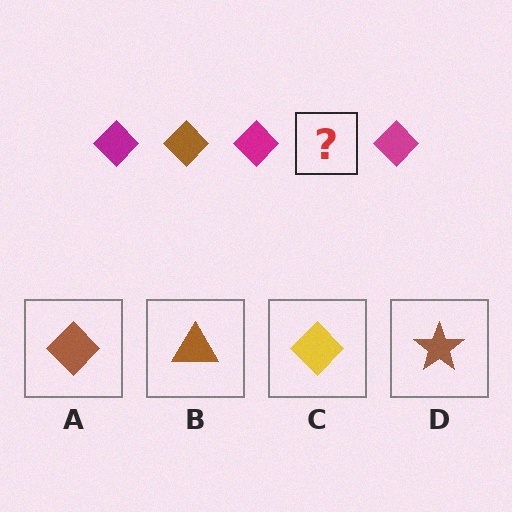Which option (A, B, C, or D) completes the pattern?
A.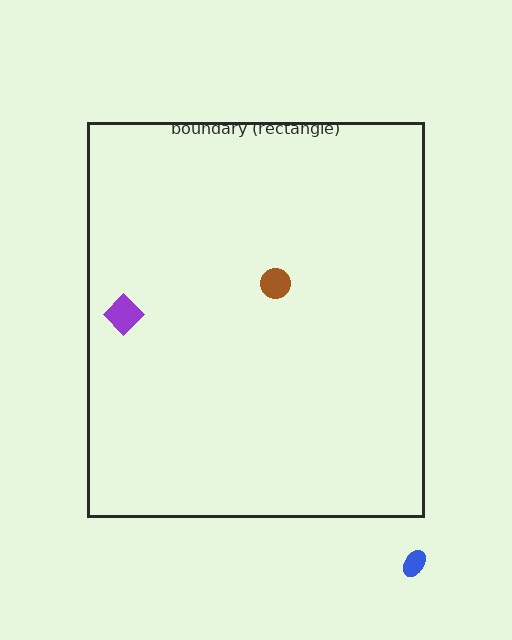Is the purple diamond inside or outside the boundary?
Inside.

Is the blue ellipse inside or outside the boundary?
Outside.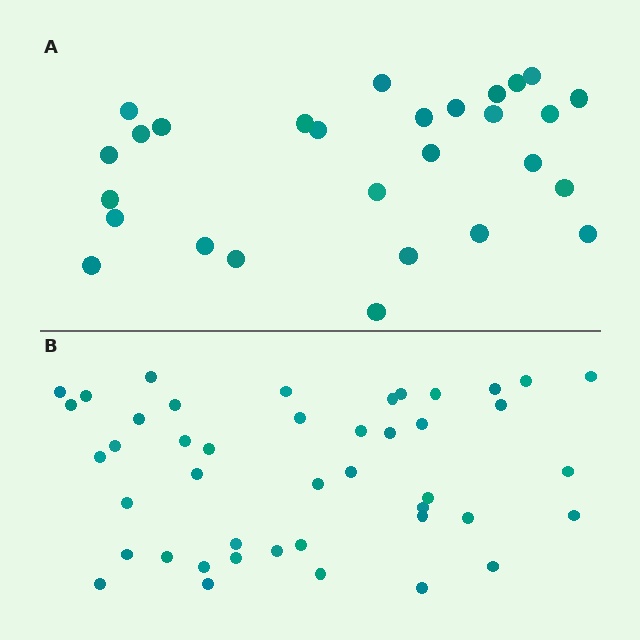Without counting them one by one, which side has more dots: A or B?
Region B (the bottom region) has more dots.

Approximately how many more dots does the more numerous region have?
Region B has approximately 15 more dots than region A.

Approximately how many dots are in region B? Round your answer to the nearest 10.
About 40 dots. (The exact count is 44, which rounds to 40.)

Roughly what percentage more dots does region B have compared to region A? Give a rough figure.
About 55% more.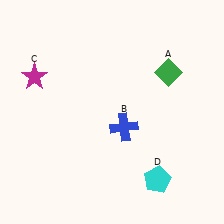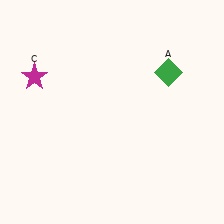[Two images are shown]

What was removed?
The cyan pentagon (D), the blue cross (B) were removed in Image 2.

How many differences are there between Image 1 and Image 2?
There are 2 differences between the two images.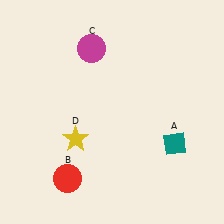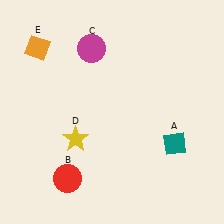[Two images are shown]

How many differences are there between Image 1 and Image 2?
There is 1 difference between the two images.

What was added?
An orange diamond (E) was added in Image 2.